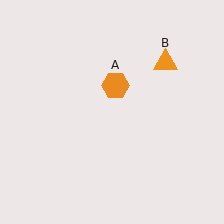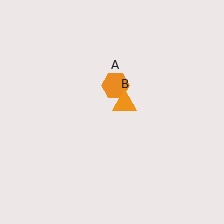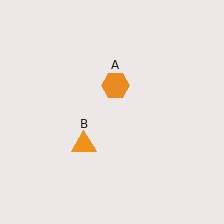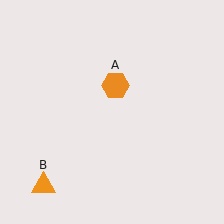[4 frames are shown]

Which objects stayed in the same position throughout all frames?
Orange hexagon (object A) remained stationary.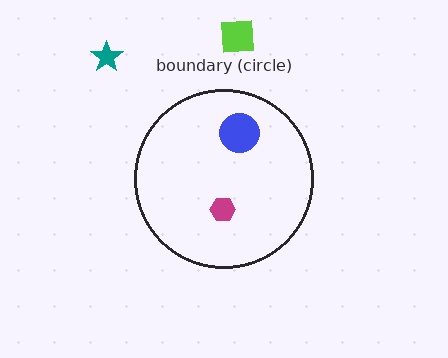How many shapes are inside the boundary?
2 inside, 2 outside.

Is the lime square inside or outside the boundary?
Outside.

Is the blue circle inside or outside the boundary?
Inside.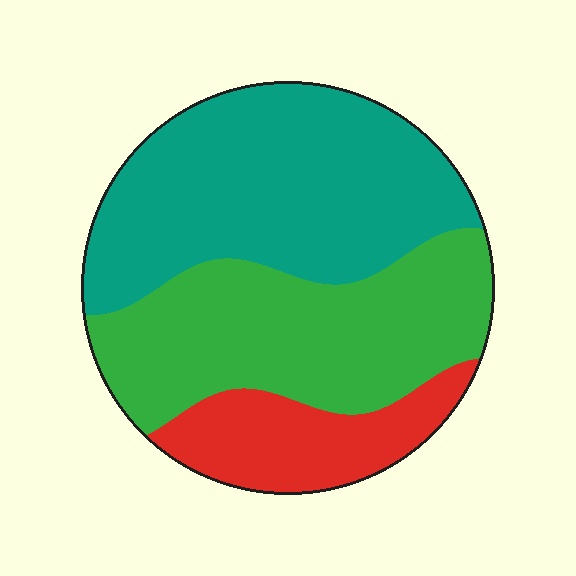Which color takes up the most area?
Teal, at roughly 45%.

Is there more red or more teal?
Teal.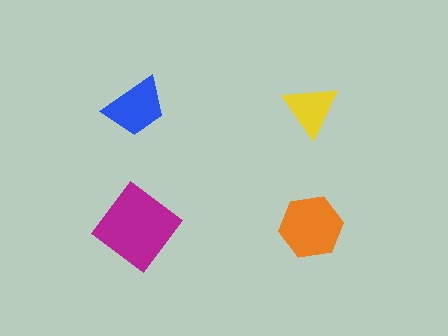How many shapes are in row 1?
2 shapes.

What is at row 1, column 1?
A blue trapezoid.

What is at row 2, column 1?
A magenta diamond.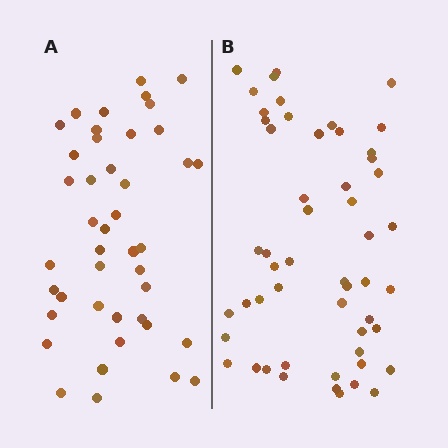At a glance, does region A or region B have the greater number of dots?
Region B (the right region) has more dots.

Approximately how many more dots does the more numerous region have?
Region B has roughly 10 or so more dots than region A.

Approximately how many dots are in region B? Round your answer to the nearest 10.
About 50 dots. (The exact count is 53, which rounds to 50.)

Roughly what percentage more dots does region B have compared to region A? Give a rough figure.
About 25% more.